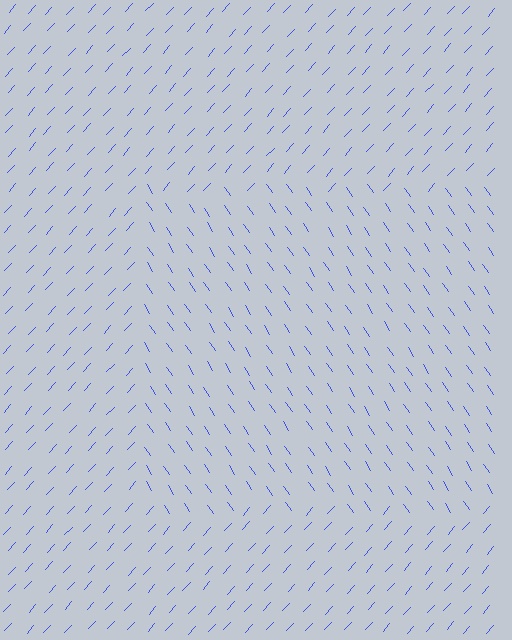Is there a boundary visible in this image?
Yes, there is a texture boundary formed by a change in line orientation.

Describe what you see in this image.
The image is filled with small blue line segments. A rectangle region in the image has lines oriented differently from the surrounding lines, creating a visible texture boundary.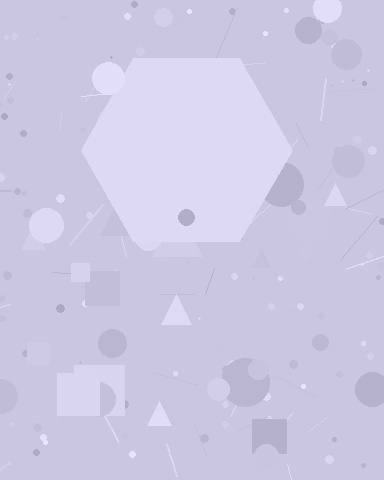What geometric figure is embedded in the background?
A hexagon is embedded in the background.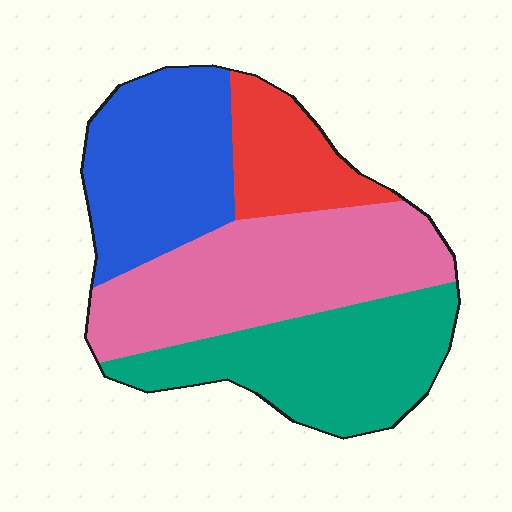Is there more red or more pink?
Pink.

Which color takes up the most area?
Pink, at roughly 35%.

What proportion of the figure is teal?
Teal takes up about one quarter (1/4) of the figure.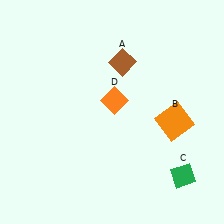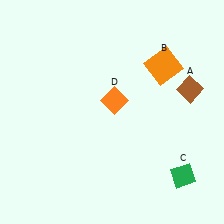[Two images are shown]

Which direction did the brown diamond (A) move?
The brown diamond (A) moved right.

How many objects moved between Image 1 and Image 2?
2 objects moved between the two images.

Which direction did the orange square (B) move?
The orange square (B) moved up.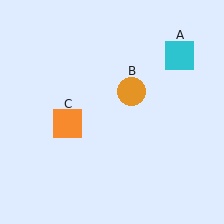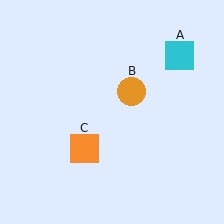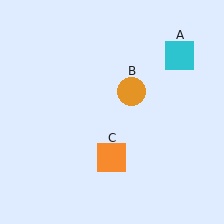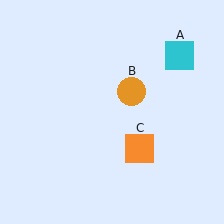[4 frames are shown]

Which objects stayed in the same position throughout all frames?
Cyan square (object A) and orange circle (object B) remained stationary.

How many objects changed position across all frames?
1 object changed position: orange square (object C).